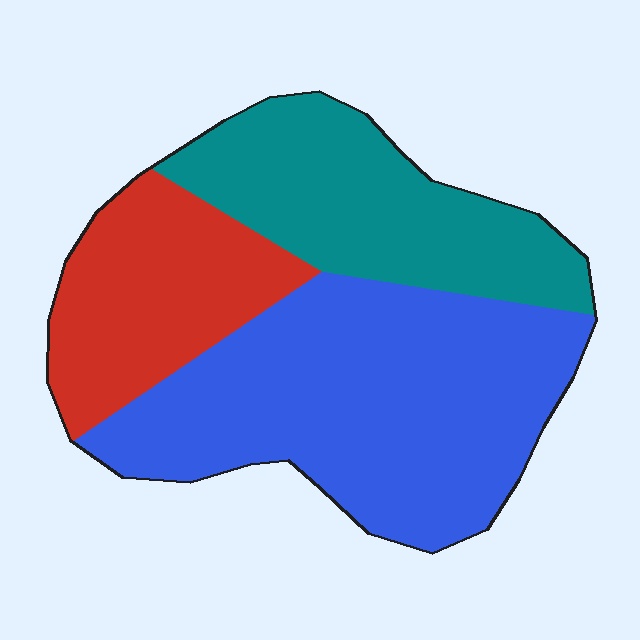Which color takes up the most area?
Blue, at roughly 50%.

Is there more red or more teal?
Teal.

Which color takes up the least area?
Red, at roughly 25%.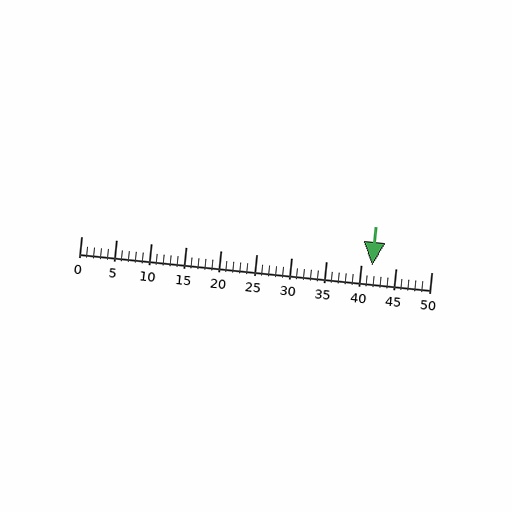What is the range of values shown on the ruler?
The ruler shows values from 0 to 50.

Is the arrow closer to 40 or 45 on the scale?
The arrow is closer to 40.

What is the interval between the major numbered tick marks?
The major tick marks are spaced 5 units apart.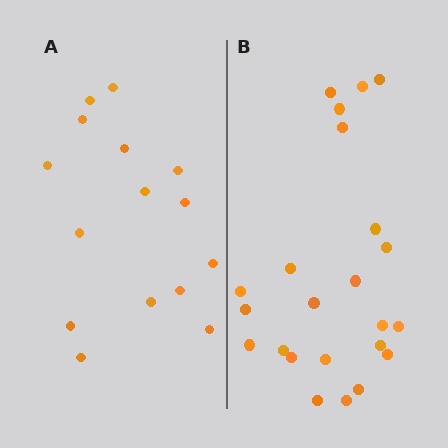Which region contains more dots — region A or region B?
Region B (the right region) has more dots.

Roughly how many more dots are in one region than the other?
Region B has roughly 8 or so more dots than region A.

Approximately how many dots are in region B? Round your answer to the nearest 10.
About 20 dots. (The exact count is 23, which rounds to 20.)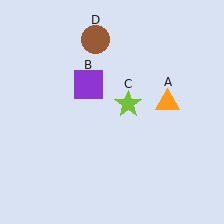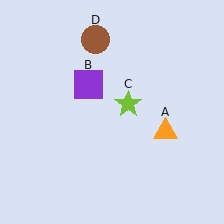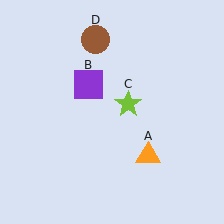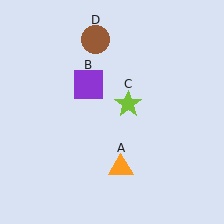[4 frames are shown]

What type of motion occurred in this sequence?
The orange triangle (object A) rotated clockwise around the center of the scene.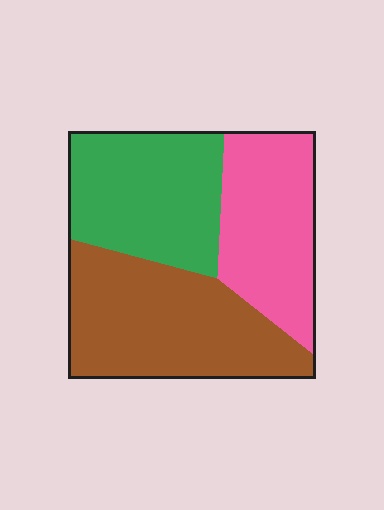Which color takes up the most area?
Brown, at roughly 40%.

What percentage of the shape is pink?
Pink covers 29% of the shape.